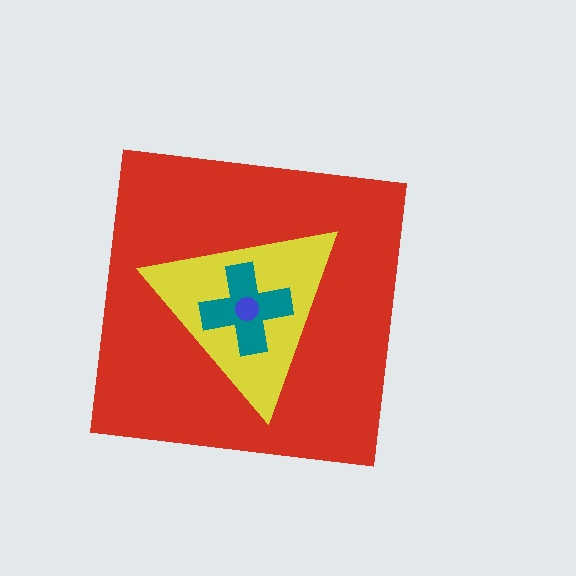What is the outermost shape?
The red square.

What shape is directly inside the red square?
The yellow triangle.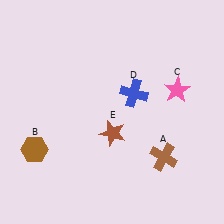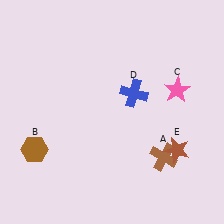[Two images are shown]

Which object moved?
The brown star (E) moved right.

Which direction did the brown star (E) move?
The brown star (E) moved right.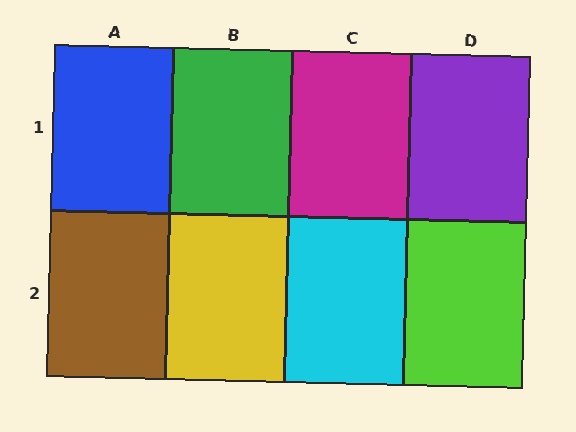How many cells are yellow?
1 cell is yellow.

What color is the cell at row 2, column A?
Brown.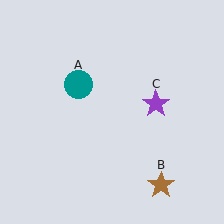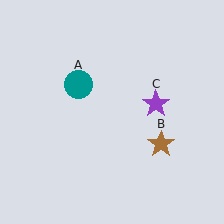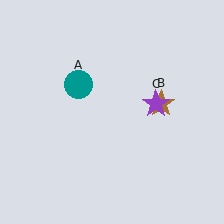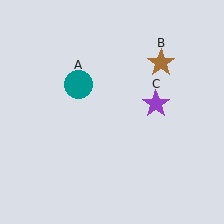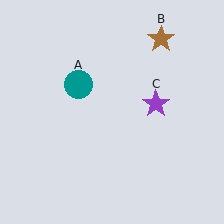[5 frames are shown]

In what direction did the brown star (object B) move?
The brown star (object B) moved up.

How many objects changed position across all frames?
1 object changed position: brown star (object B).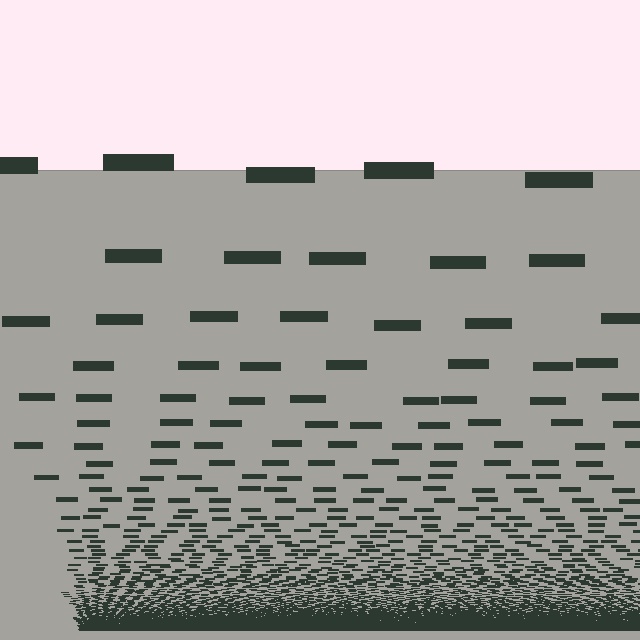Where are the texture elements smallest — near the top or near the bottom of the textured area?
Near the bottom.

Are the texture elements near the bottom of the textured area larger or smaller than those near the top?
Smaller. The gradient is inverted — elements near the bottom are smaller and denser.